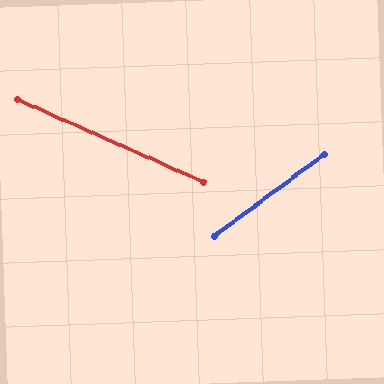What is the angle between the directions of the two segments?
Approximately 61 degrees.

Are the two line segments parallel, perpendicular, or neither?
Neither parallel nor perpendicular — they differ by about 61°.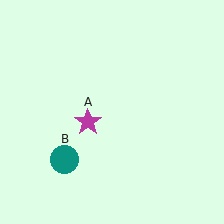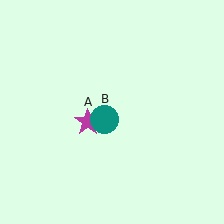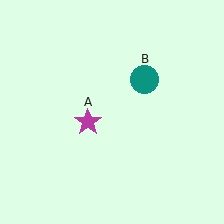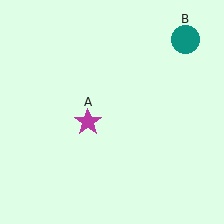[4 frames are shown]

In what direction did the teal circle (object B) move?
The teal circle (object B) moved up and to the right.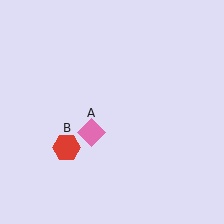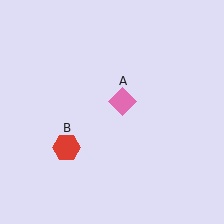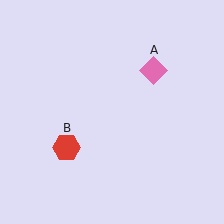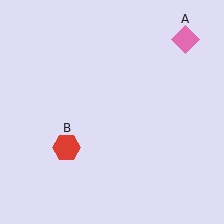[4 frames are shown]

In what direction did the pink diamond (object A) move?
The pink diamond (object A) moved up and to the right.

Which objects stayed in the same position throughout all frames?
Red hexagon (object B) remained stationary.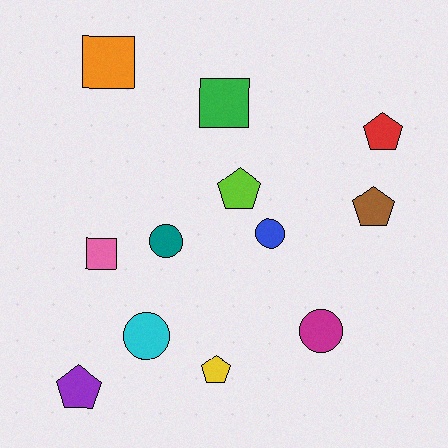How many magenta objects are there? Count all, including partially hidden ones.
There is 1 magenta object.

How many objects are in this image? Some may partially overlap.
There are 12 objects.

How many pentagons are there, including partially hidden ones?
There are 5 pentagons.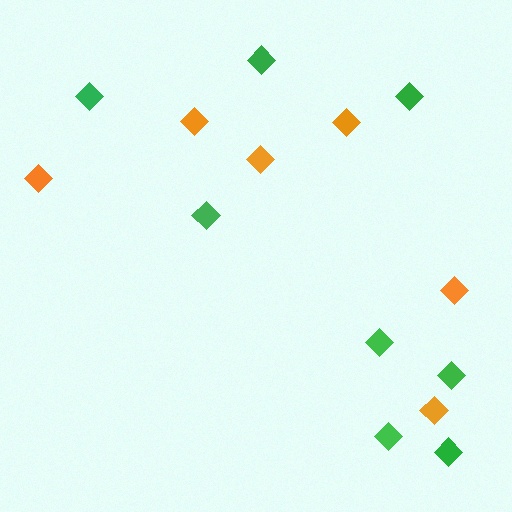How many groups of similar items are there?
There are 2 groups: one group of green diamonds (8) and one group of orange diamonds (6).